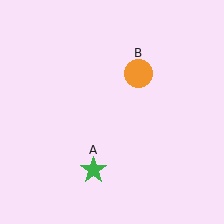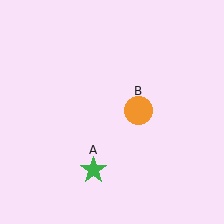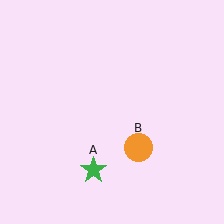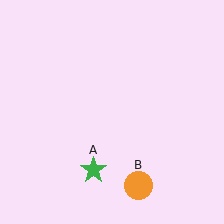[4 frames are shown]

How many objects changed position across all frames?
1 object changed position: orange circle (object B).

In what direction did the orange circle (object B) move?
The orange circle (object B) moved down.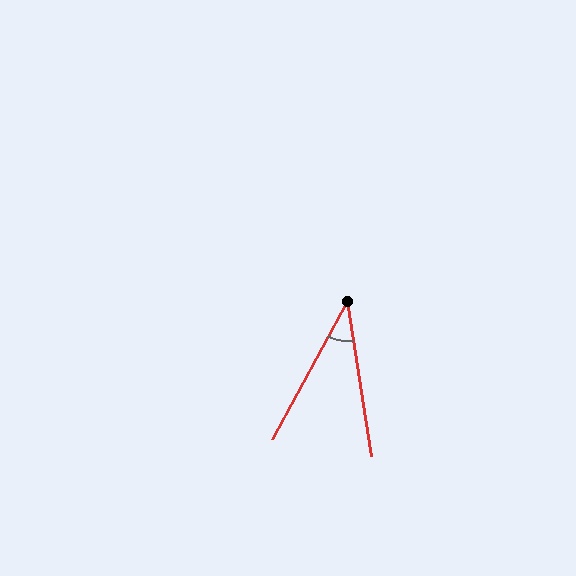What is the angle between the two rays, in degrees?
Approximately 37 degrees.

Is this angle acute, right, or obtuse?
It is acute.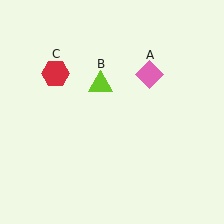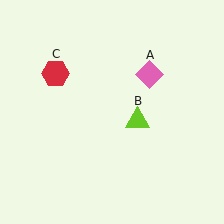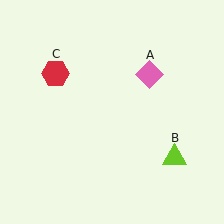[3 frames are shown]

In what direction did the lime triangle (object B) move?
The lime triangle (object B) moved down and to the right.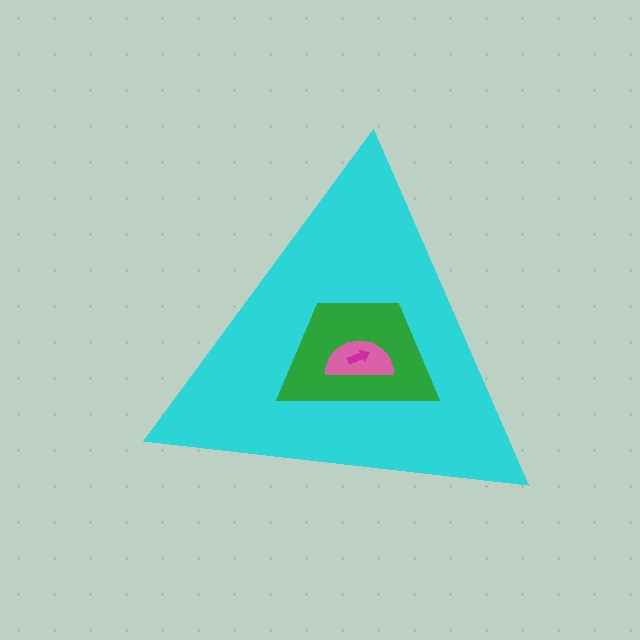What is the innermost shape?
The magenta arrow.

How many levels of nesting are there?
4.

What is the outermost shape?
The cyan triangle.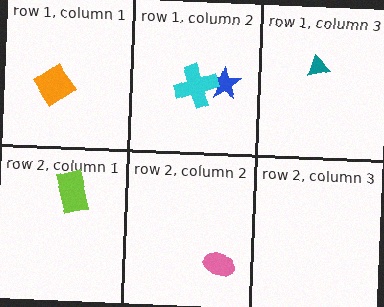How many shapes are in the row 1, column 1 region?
1.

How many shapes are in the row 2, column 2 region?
1.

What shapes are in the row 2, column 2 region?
The pink ellipse.